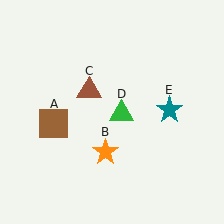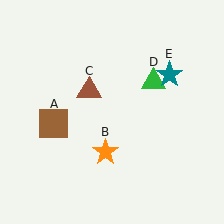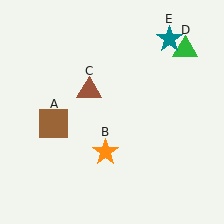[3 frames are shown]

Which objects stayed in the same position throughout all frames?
Brown square (object A) and orange star (object B) and brown triangle (object C) remained stationary.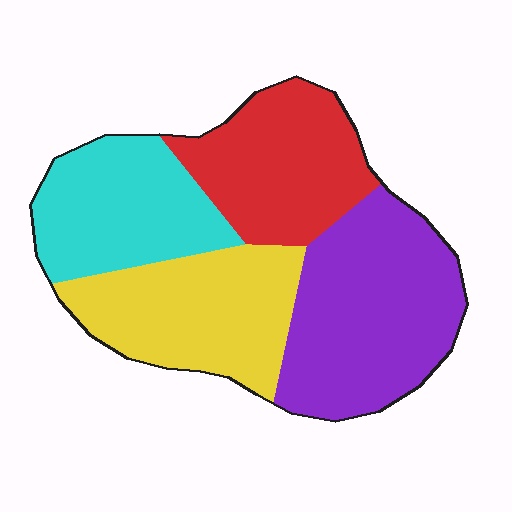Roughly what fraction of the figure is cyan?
Cyan covers roughly 20% of the figure.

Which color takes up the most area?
Purple, at roughly 30%.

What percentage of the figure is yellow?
Yellow covers 25% of the figure.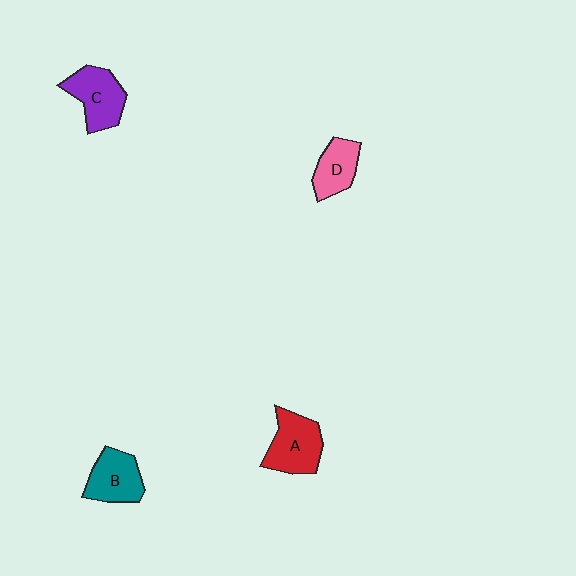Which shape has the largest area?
Shape A (red).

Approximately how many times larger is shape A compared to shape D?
Approximately 1.3 times.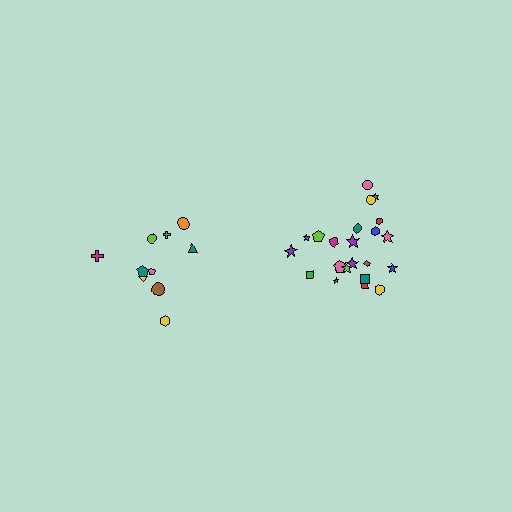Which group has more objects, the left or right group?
The right group.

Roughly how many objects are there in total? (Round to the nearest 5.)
Roughly 30 objects in total.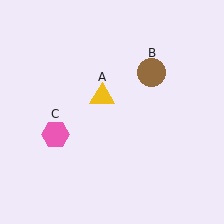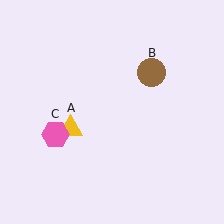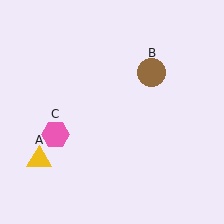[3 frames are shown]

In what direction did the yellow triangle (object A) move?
The yellow triangle (object A) moved down and to the left.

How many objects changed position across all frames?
1 object changed position: yellow triangle (object A).